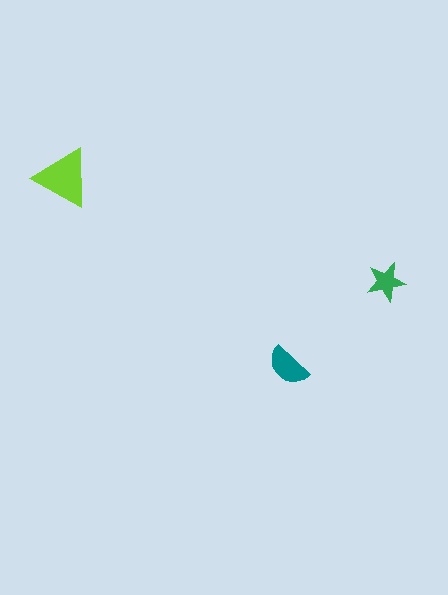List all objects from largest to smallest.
The lime triangle, the teal semicircle, the green star.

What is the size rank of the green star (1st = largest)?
3rd.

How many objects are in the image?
There are 3 objects in the image.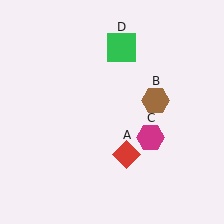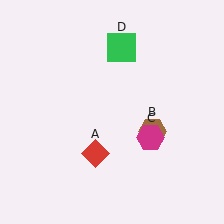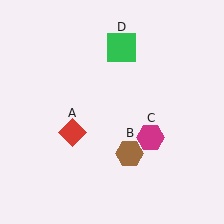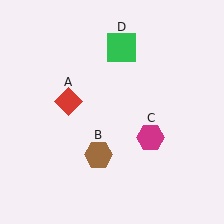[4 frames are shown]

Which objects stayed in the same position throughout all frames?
Magenta hexagon (object C) and green square (object D) remained stationary.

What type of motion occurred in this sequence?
The red diamond (object A), brown hexagon (object B) rotated clockwise around the center of the scene.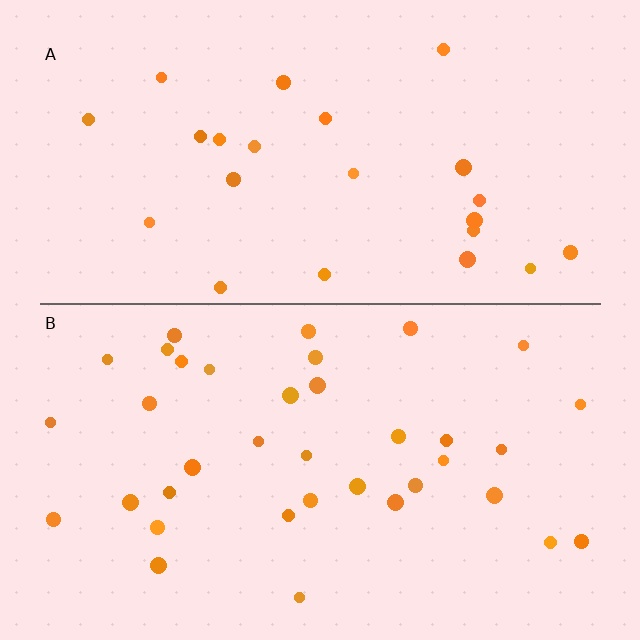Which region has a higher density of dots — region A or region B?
B (the bottom).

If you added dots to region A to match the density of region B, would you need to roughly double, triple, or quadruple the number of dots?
Approximately double.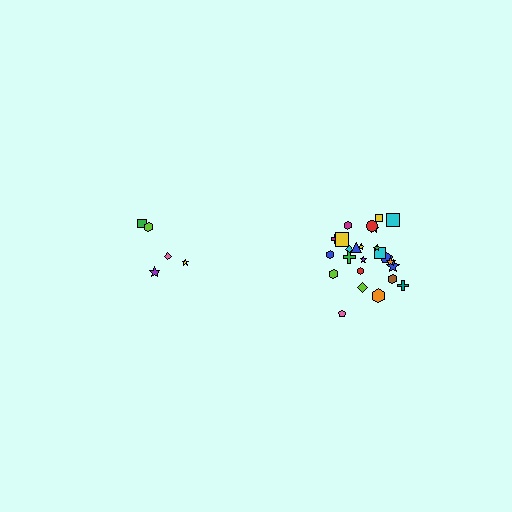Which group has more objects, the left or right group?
The right group.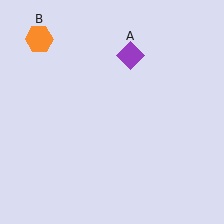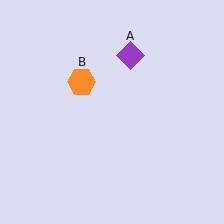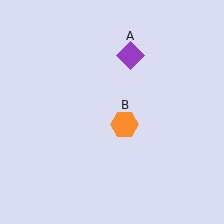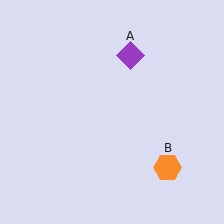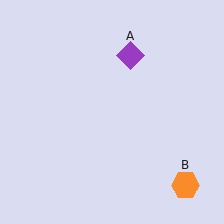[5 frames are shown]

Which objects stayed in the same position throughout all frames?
Purple diamond (object A) remained stationary.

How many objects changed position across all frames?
1 object changed position: orange hexagon (object B).